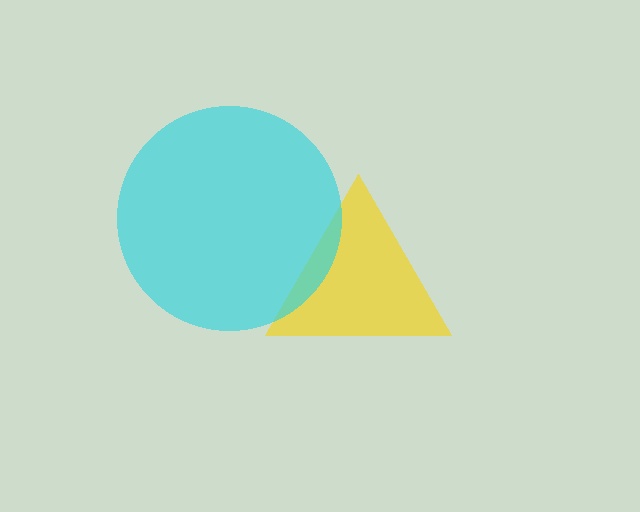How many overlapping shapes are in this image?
There are 2 overlapping shapes in the image.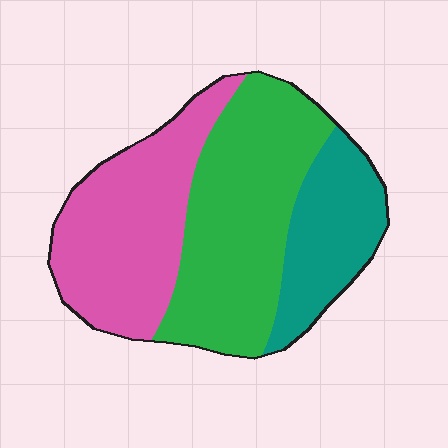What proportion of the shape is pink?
Pink takes up about three eighths (3/8) of the shape.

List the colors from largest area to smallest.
From largest to smallest: green, pink, teal.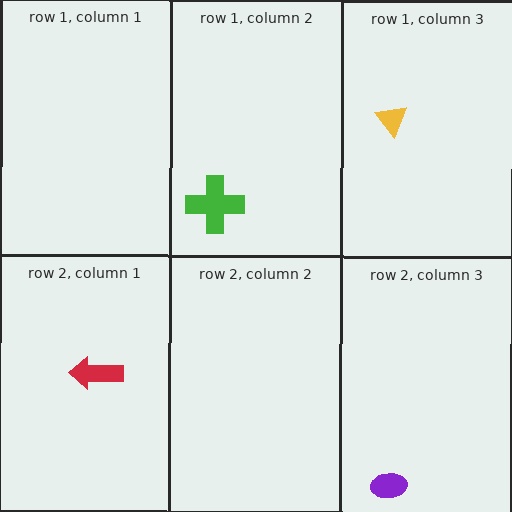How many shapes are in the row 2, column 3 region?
1.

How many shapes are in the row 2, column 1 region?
1.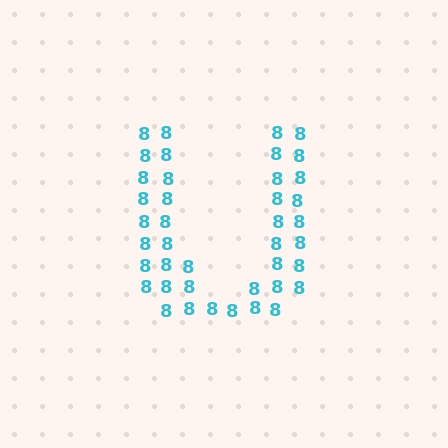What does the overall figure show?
The overall figure shows the letter U.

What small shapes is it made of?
It is made of small digit 8's.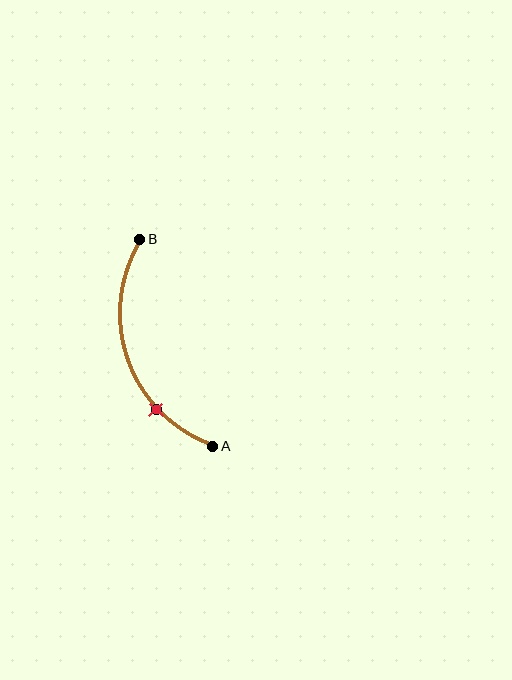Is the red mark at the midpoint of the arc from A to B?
No. The red mark lies on the arc but is closer to endpoint A. The arc midpoint would be at the point on the curve equidistant along the arc from both A and B.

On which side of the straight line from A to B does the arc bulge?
The arc bulges to the left of the straight line connecting A and B.